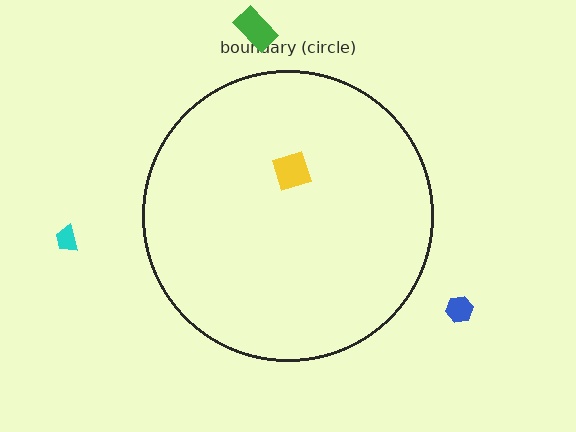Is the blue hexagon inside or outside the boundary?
Outside.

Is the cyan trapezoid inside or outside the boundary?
Outside.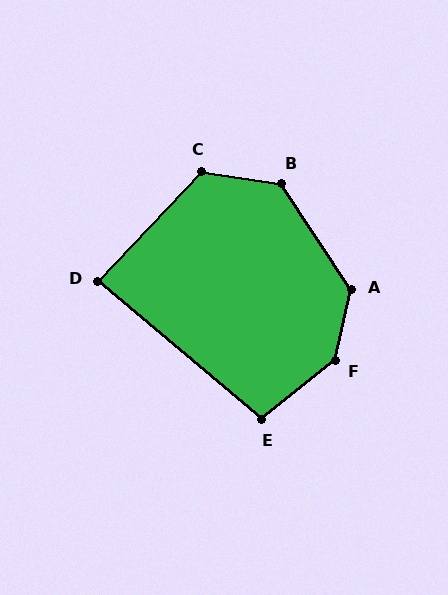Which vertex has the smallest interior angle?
D, at approximately 87 degrees.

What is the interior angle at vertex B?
Approximately 132 degrees (obtuse).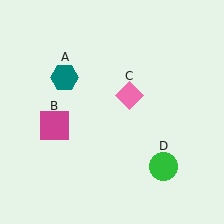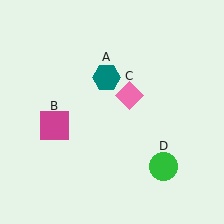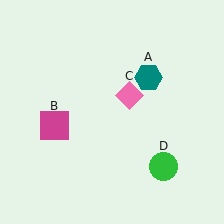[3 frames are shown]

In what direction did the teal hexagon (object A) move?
The teal hexagon (object A) moved right.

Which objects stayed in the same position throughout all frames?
Magenta square (object B) and pink diamond (object C) and green circle (object D) remained stationary.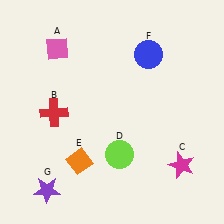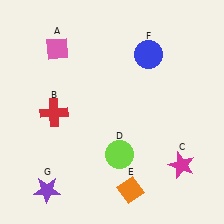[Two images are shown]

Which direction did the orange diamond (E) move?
The orange diamond (E) moved right.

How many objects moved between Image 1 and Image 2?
1 object moved between the two images.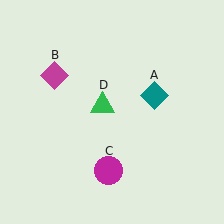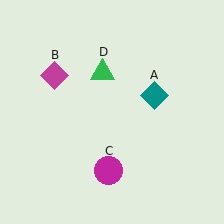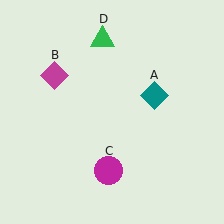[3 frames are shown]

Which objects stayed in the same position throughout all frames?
Teal diamond (object A) and magenta diamond (object B) and magenta circle (object C) remained stationary.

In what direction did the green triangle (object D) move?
The green triangle (object D) moved up.